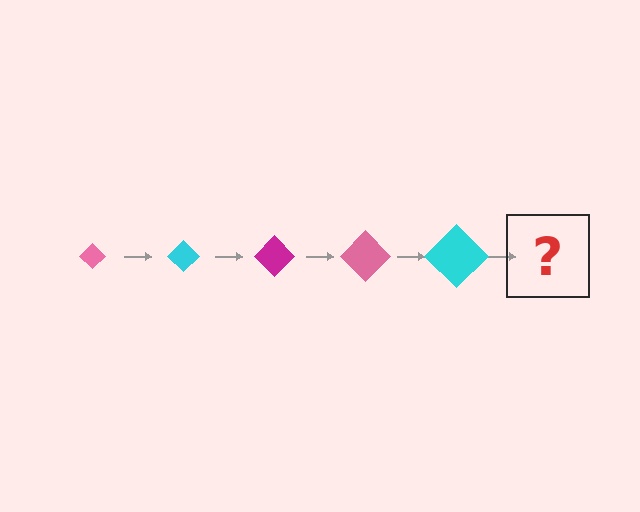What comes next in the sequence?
The next element should be a magenta diamond, larger than the previous one.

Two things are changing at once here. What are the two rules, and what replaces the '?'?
The two rules are that the diamond grows larger each step and the color cycles through pink, cyan, and magenta. The '?' should be a magenta diamond, larger than the previous one.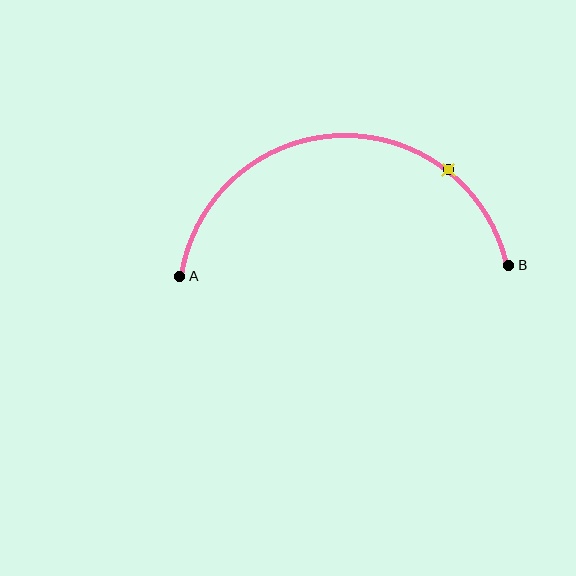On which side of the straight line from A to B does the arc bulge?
The arc bulges above the straight line connecting A and B.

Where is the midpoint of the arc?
The arc midpoint is the point on the curve farthest from the straight line joining A and B. It sits above that line.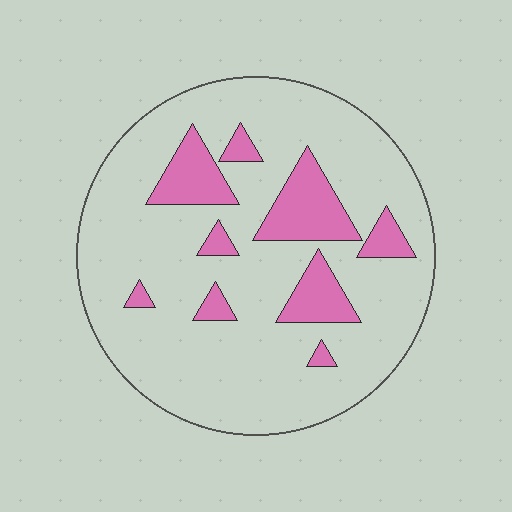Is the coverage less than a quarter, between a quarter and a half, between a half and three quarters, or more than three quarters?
Less than a quarter.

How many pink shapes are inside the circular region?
9.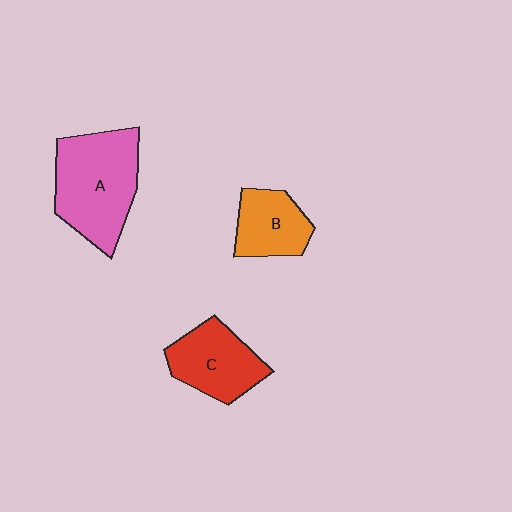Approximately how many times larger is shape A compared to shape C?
Approximately 1.5 times.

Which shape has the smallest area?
Shape B (orange).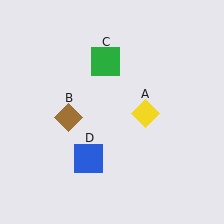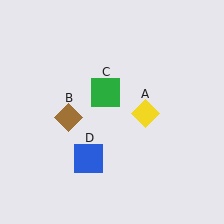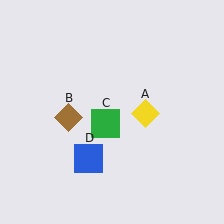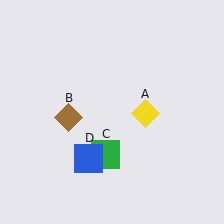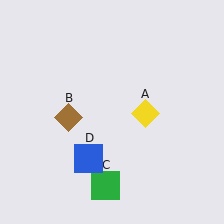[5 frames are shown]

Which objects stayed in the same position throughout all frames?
Yellow diamond (object A) and brown diamond (object B) and blue square (object D) remained stationary.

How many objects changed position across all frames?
1 object changed position: green square (object C).